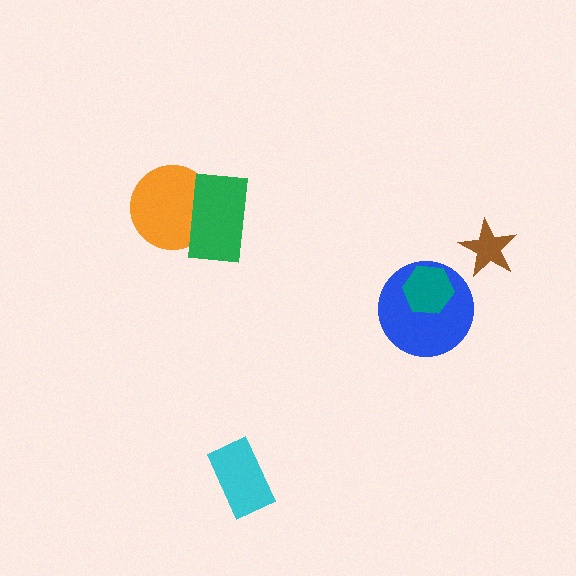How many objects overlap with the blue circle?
1 object overlaps with the blue circle.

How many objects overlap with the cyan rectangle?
0 objects overlap with the cyan rectangle.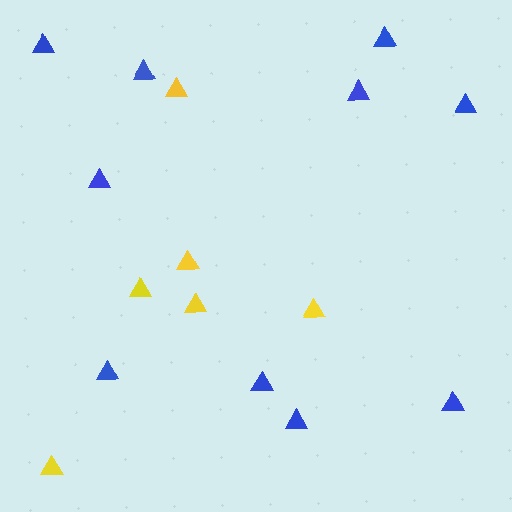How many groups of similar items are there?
There are 2 groups: one group of blue triangles (10) and one group of yellow triangles (6).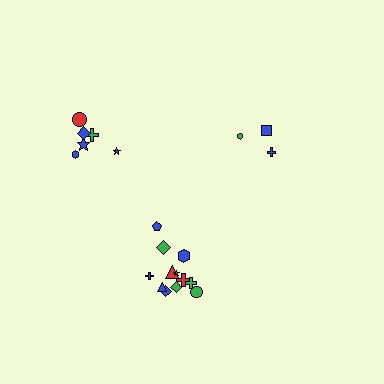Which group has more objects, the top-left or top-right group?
The top-left group.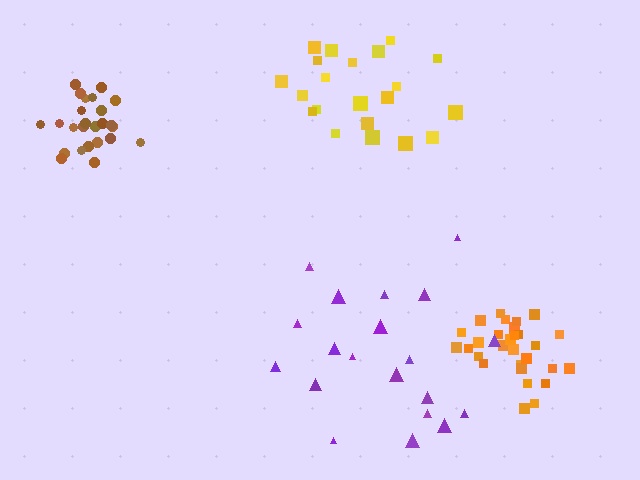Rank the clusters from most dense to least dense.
orange, brown, purple, yellow.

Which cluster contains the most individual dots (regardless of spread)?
Orange (30).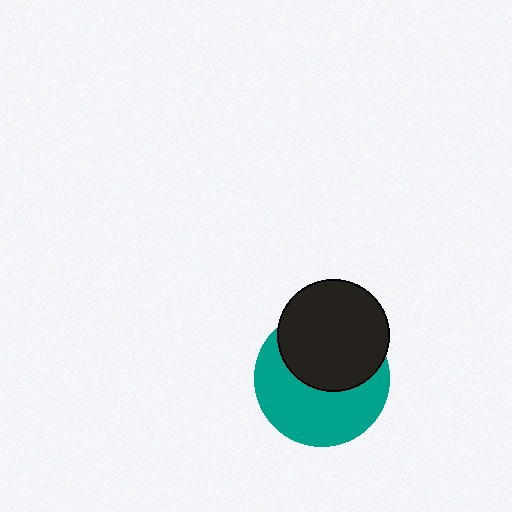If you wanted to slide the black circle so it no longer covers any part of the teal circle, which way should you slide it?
Slide it up — that is the most direct way to separate the two shapes.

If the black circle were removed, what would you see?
You would see the complete teal circle.